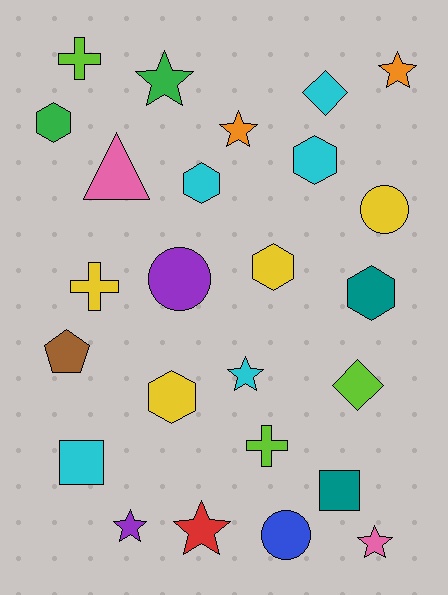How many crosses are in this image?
There are 3 crosses.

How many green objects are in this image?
There are 2 green objects.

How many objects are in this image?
There are 25 objects.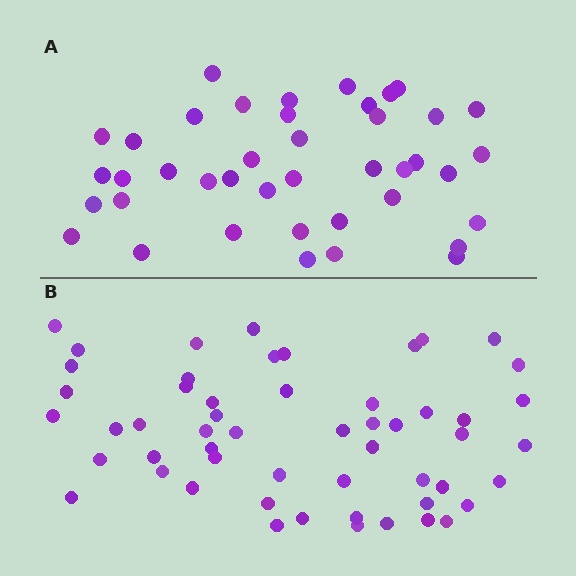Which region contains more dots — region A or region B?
Region B (the bottom region) has more dots.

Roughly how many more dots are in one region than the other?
Region B has approximately 15 more dots than region A.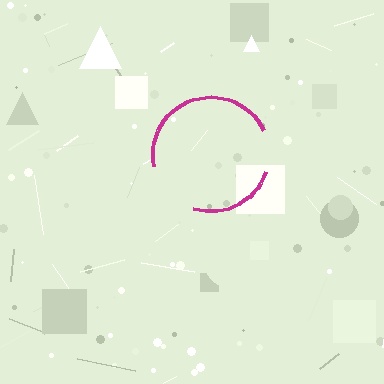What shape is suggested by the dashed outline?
The dashed outline suggests a circle.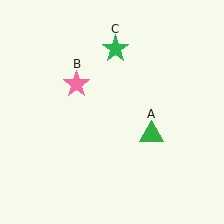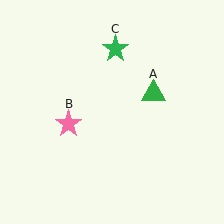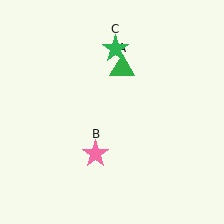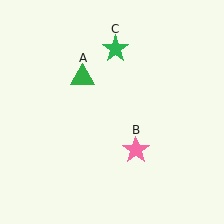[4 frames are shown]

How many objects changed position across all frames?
2 objects changed position: green triangle (object A), pink star (object B).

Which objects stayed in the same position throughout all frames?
Green star (object C) remained stationary.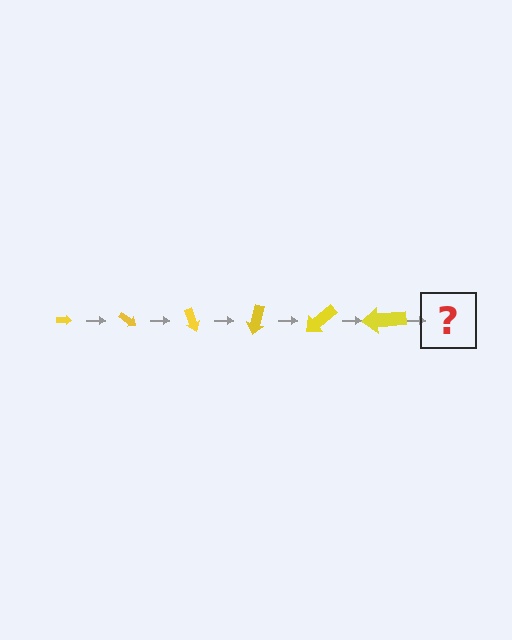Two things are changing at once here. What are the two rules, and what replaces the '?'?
The two rules are that the arrow grows larger each step and it rotates 35 degrees each step. The '?' should be an arrow, larger than the previous one and rotated 210 degrees from the start.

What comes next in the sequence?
The next element should be an arrow, larger than the previous one and rotated 210 degrees from the start.